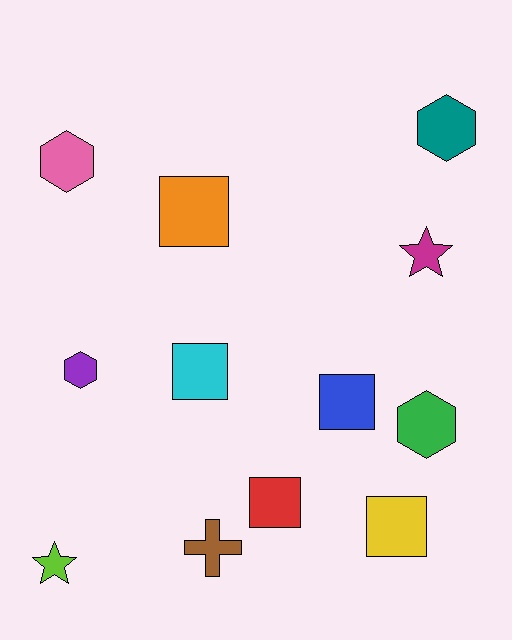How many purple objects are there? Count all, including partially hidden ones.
There is 1 purple object.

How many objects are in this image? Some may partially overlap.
There are 12 objects.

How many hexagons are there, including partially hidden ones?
There are 4 hexagons.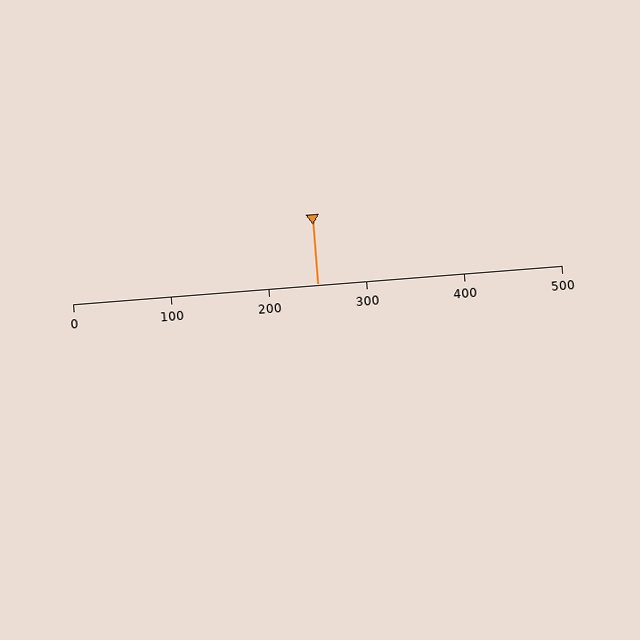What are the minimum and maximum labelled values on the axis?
The axis runs from 0 to 500.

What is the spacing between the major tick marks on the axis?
The major ticks are spaced 100 apart.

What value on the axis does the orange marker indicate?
The marker indicates approximately 250.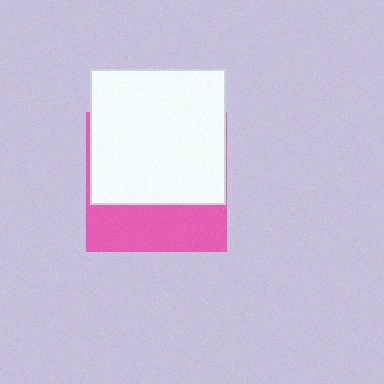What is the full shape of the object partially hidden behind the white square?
The partially hidden object is a pink square.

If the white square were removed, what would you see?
You would see the complete pink square.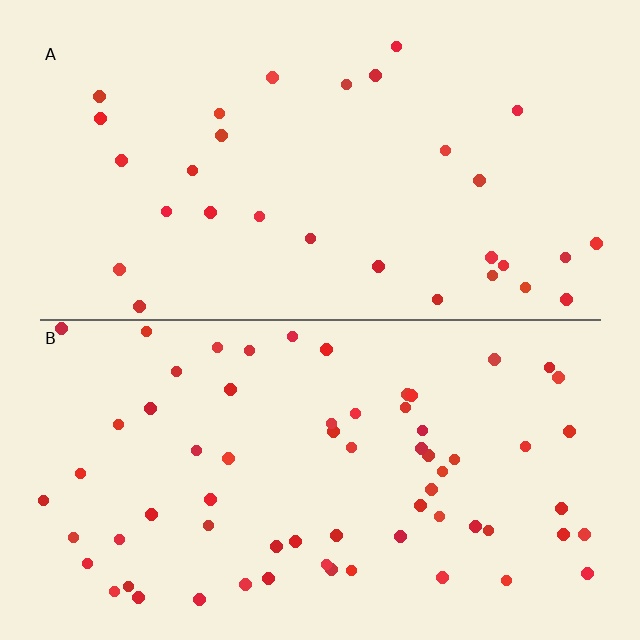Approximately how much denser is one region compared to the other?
Approximately 2.2× — region B over region A.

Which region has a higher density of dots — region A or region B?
B (the bottom).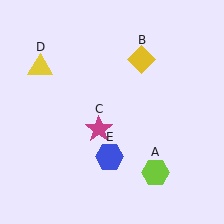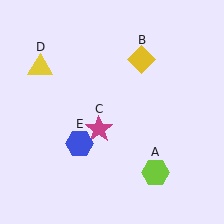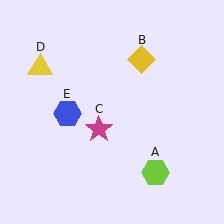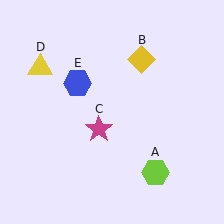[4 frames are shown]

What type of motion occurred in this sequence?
The blue hexagon (object E) rotated clockwise around the center of the scene.